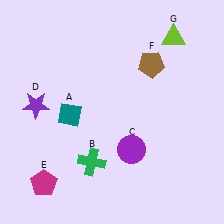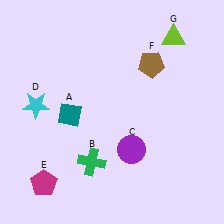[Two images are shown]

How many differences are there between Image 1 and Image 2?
There is 1 difference between the two images.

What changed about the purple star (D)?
In Image 1, D is purple. In Image 2, it changed to cyan.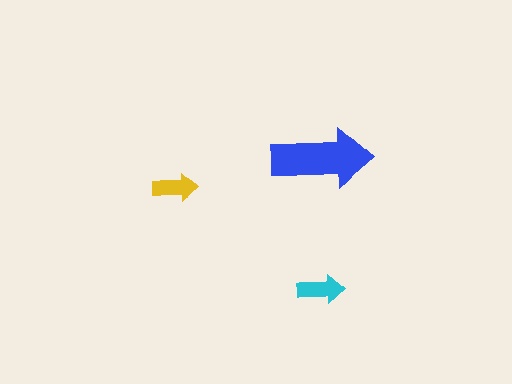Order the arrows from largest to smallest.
the blue one, the cyan one, the yellow one.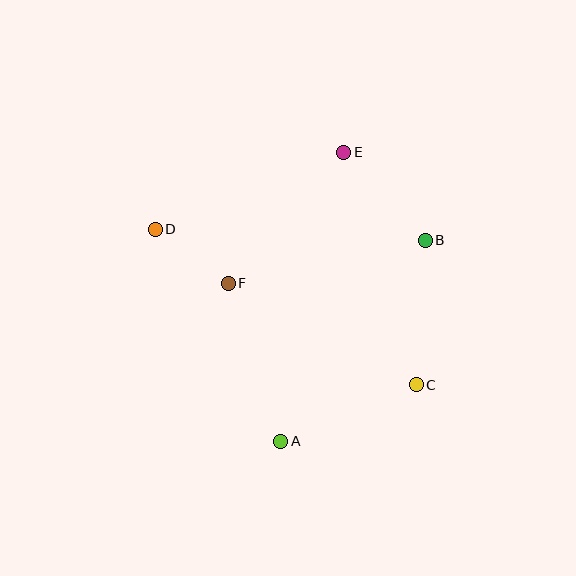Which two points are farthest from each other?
Points C and D are farthest from each other.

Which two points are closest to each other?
Points D and F are closest to each other.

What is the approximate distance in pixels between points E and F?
The distance between E and F is approximately 175 pixels.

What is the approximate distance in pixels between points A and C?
The distance between A and C is approximately 147 pixels.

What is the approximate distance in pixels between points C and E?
The distance between C and E is approximately 244 pixels.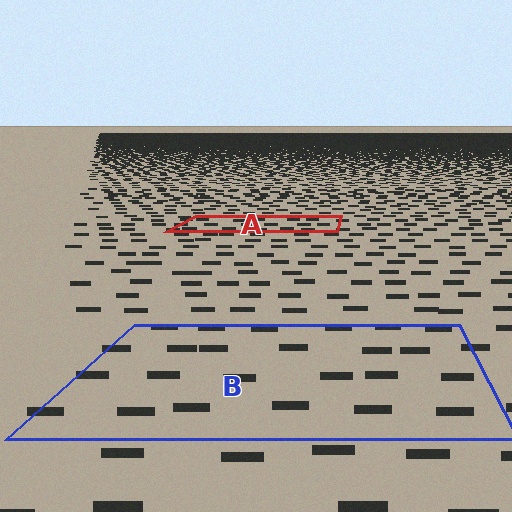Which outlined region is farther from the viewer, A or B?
Region A is farther from the viewer — the texture elements inside it appear smaller and more densely packed.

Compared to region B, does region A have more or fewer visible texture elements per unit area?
Region A has more texture elements per unit area — they are packed more densely because it is farther away.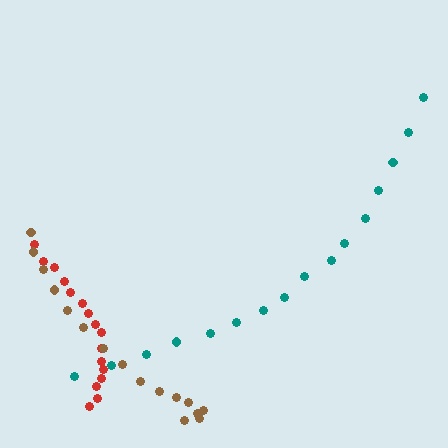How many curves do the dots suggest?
There are 3 distinct paths.